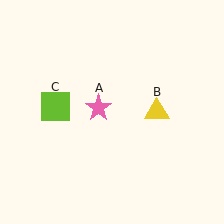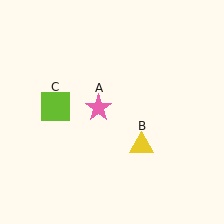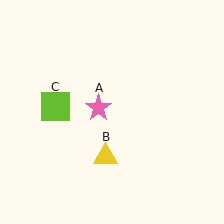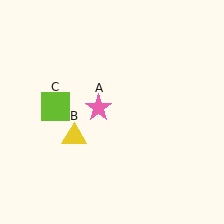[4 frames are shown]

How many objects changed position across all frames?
1 object changed position: yellow triangle (object B).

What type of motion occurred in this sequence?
The yellow triangle (object B) rotated clockwise around the center of the scene.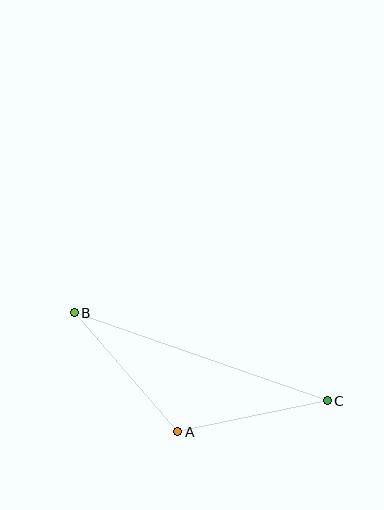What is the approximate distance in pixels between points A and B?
The distance between A and B is approximately 158 pixels.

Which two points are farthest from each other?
Points B and C are farthest from each other.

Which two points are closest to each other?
Points A and C are closest to each other.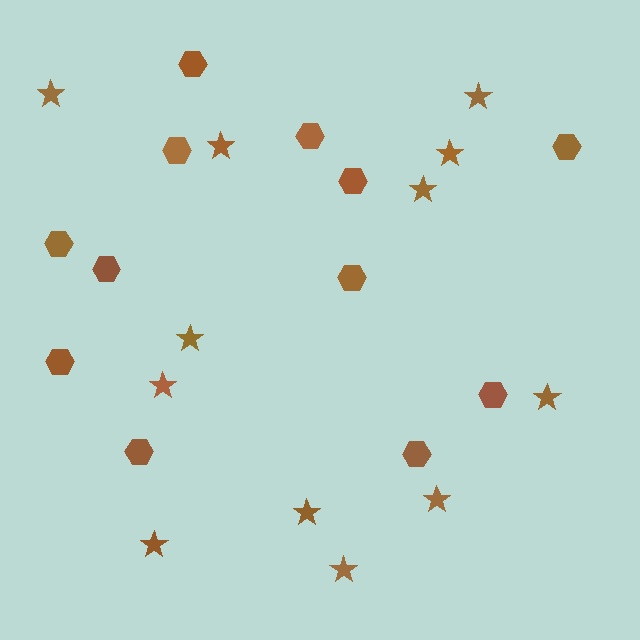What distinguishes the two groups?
There are 2 groups: one group of stars (12) and one group of hexagons (12).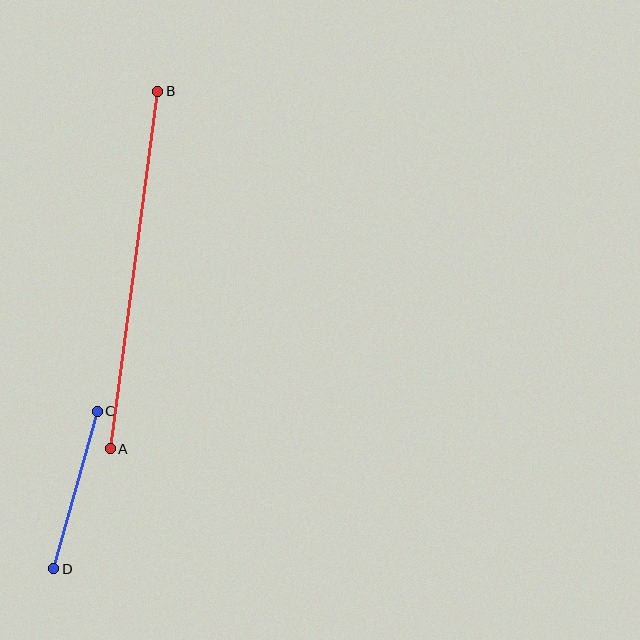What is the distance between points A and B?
The distance is approximately 361 pixels.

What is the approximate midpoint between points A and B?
The midpoint is at approximately (134, 270) pixels.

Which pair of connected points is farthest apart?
Points A and B are farthest apart.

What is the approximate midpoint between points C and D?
The midpoint is at approximately (76, 490) pixels.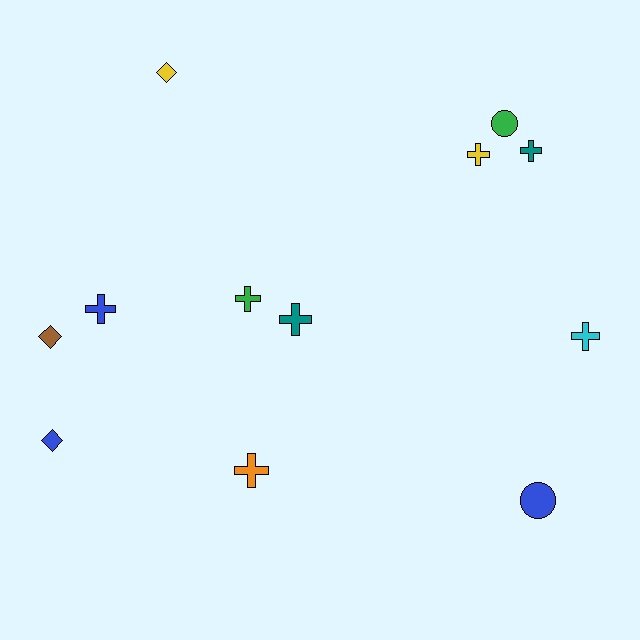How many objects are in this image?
There are 12 objects.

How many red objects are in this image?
There are no red objects.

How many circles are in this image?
There are 2 circles.